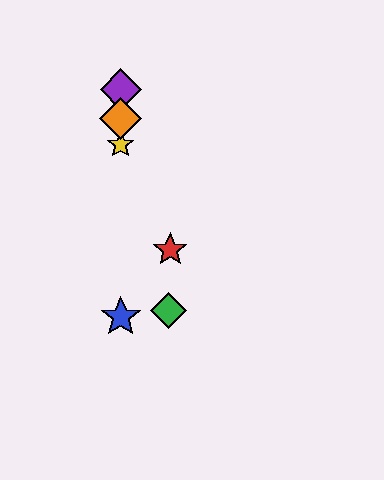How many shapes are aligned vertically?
4 shapes (the blue star, the yellow star, the purple diamond, the orange diamond) are aligned vertically.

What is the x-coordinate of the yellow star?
The yellow star is at x≈121.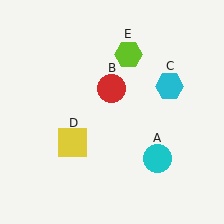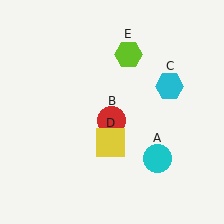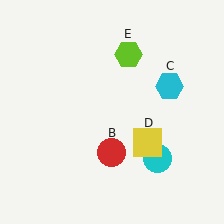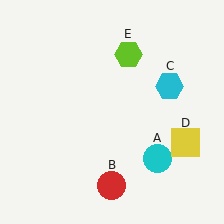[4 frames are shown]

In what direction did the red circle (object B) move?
The red circle (object B) moved down.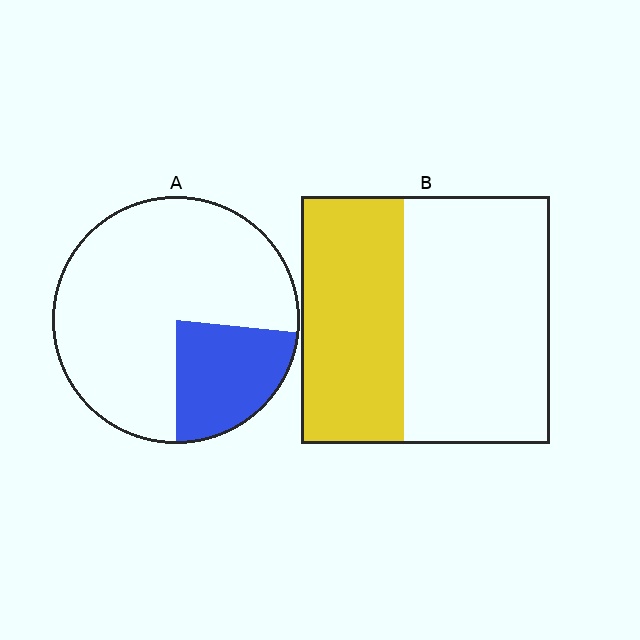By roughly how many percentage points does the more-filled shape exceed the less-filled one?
By roughly 20 percentage points (B over A).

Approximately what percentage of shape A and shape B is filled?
A is approximately 25% and B is approximately 40%.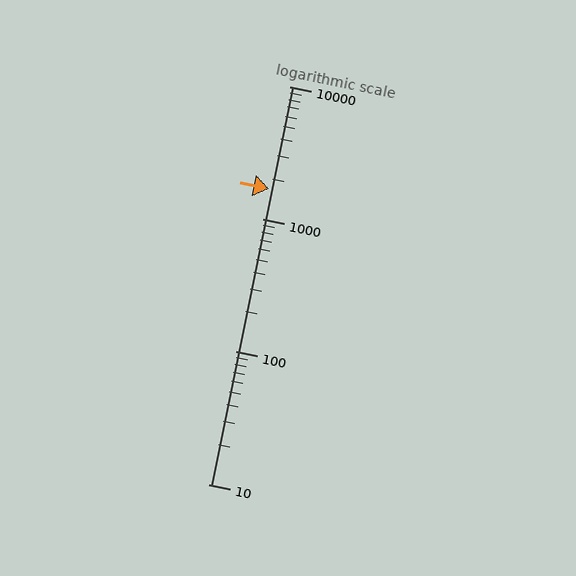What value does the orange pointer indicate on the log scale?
The pointer indicates approximately 1700.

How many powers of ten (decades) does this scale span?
The scale spans 3 decades, from 10 to 10000.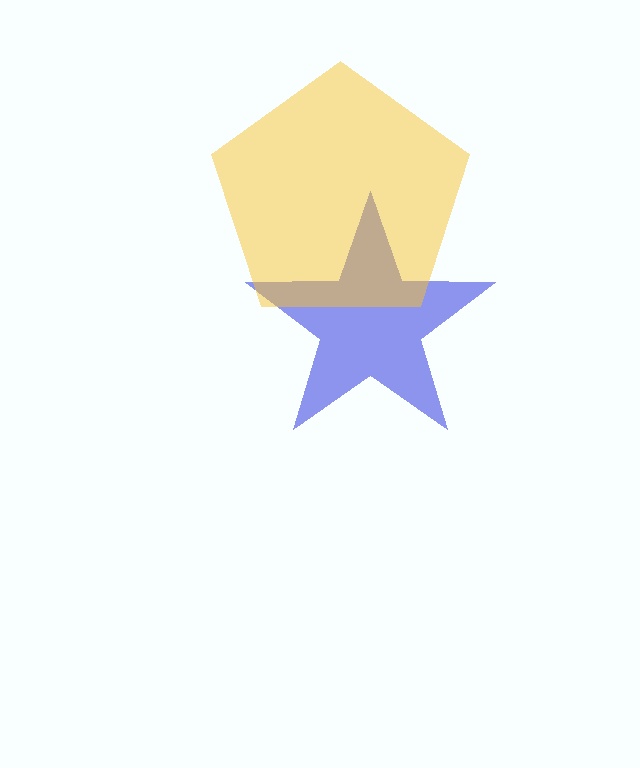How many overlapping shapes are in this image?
There are 2 overlapping shapes in the image.